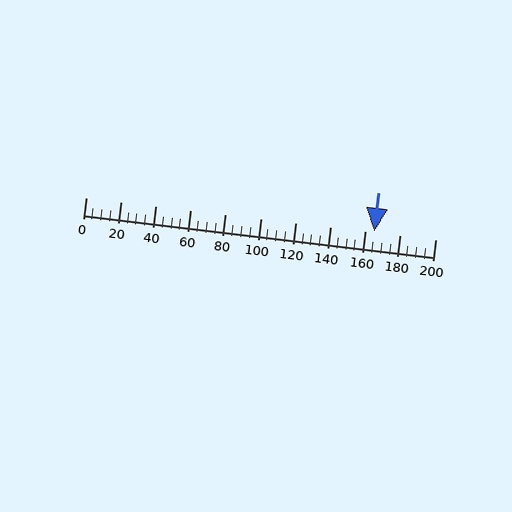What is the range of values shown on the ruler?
The ruler shows values from 0 to 200.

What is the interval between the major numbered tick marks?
The major tick marks are spaced 20 units apart.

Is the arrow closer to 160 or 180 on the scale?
The arrow is closer to 160.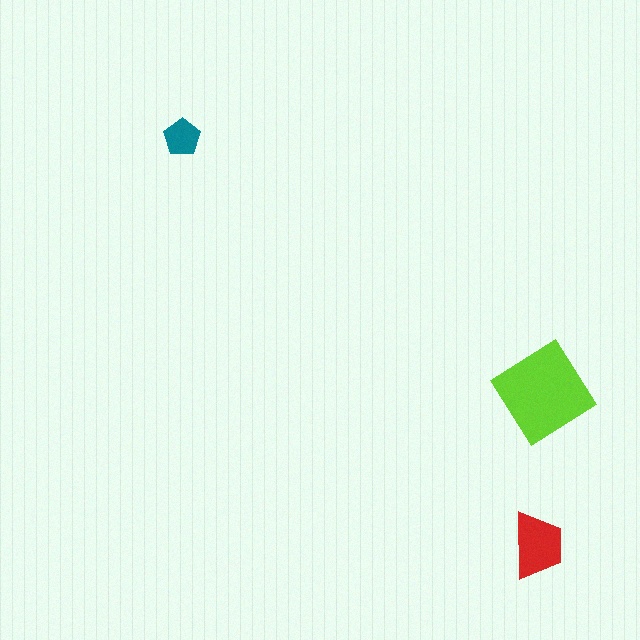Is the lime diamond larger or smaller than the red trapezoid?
Larger.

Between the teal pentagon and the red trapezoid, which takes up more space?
The red trapezoid.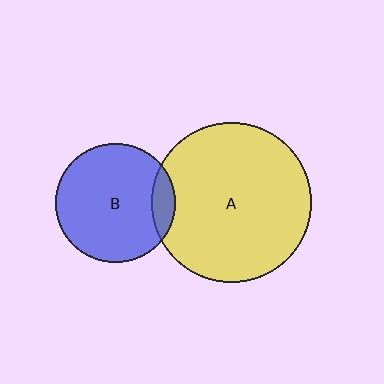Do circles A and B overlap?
Yes.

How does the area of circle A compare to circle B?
Approximately 1.8 times.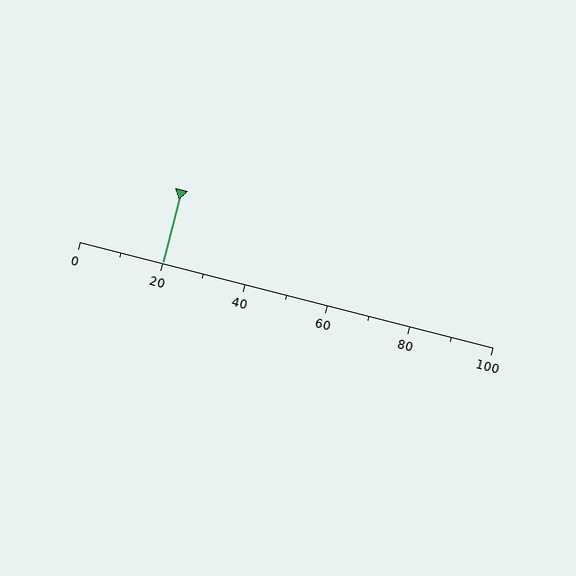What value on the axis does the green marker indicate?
The marker indicates approximately 20.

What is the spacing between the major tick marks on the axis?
The major ticks are spaced 20 apart.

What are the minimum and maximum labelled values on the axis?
The axis runs from 0 to 100.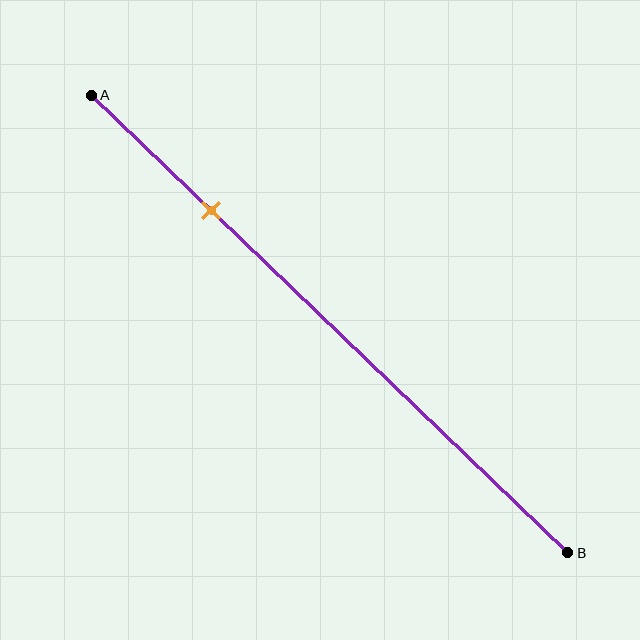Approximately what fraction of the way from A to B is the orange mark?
The orange mark is approximately 25% of the way from A to B.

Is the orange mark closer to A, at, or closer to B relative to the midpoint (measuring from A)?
The orange mark is closer to point A than the midpoint of segment AB.